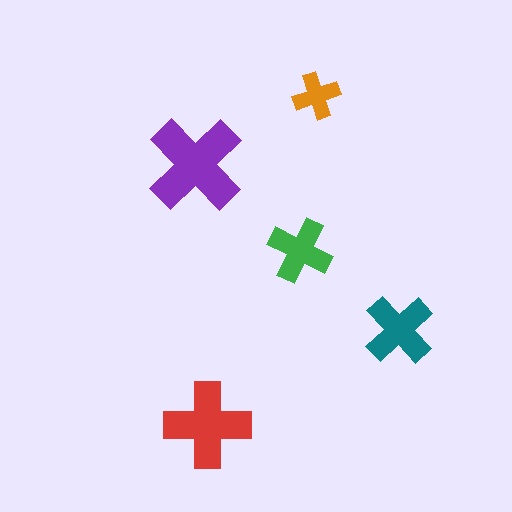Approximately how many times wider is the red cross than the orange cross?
About 2 times wider.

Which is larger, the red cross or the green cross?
The red one.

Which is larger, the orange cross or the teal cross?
The teal one.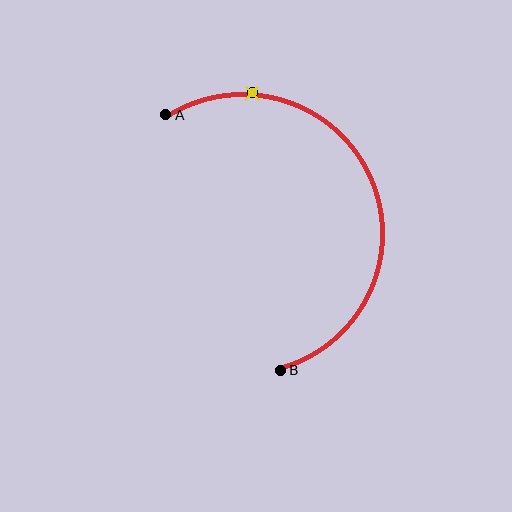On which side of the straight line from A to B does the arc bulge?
The arc bulges to the right of the straight line connecting A and B.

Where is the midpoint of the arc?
The arc midpoint is the point on the curve farthest from the straight line joining A and B. It sits to the right of that line.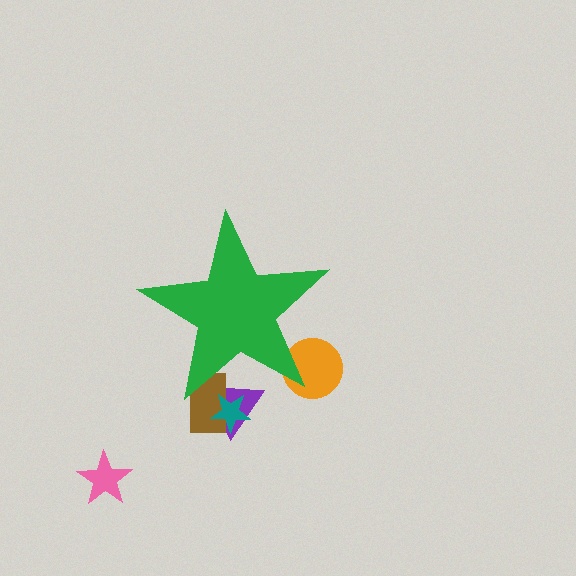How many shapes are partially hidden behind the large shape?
4 shapes are partially hidden.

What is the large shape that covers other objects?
A green star.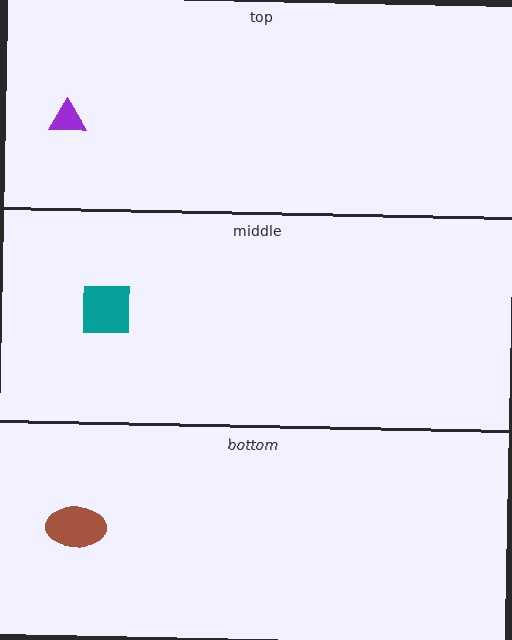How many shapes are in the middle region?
1.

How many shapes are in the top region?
1.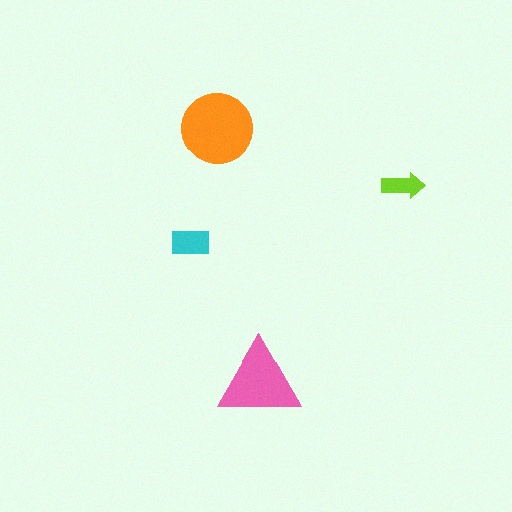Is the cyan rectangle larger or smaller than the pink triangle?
Smaller.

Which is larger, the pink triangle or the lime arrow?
The pink triangle.